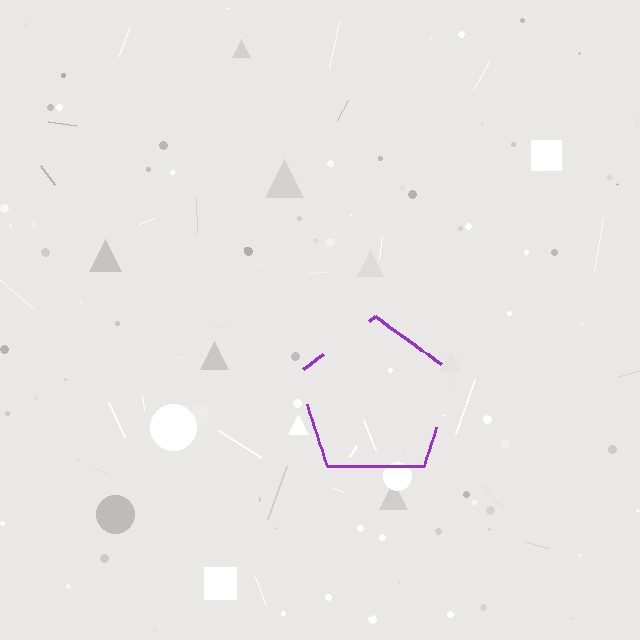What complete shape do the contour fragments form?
The contour fragments form a pentagon.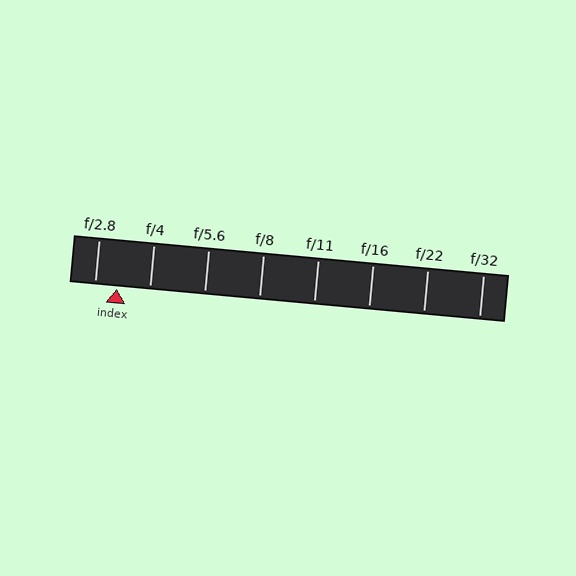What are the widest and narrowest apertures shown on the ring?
The widest aperture shown is f/2.8 and the narrowest is f/32.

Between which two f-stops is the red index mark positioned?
The index mark is between f/2.8 and f/4.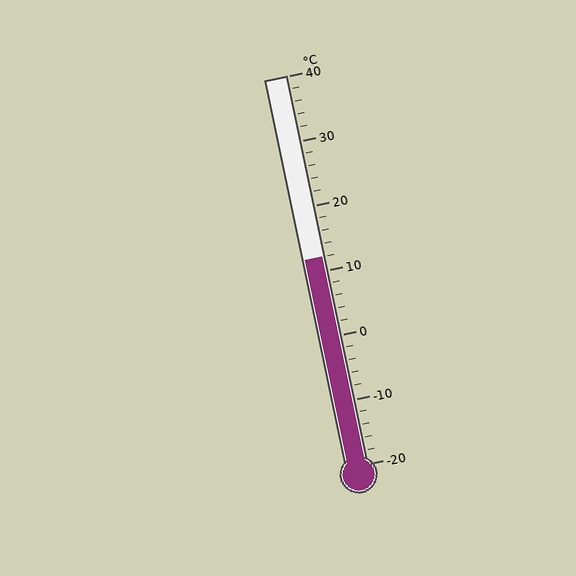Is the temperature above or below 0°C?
The temperature is above 0°C.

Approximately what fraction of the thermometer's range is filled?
The thermometer is filled to approximately 55% of its range.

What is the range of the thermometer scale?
The thermometer scale ranges from -20°C to 40°C.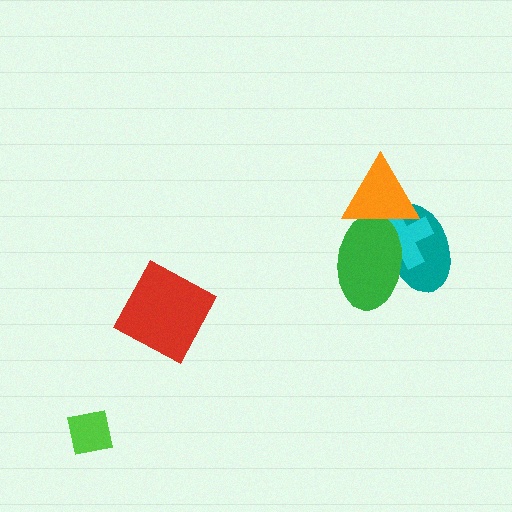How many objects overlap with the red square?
0 objects overlap with the red square.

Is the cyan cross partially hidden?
Yes, it is partially covered by another shape.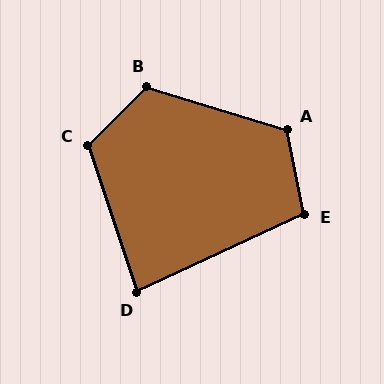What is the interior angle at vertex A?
Approximately 118 degrees (obtuse).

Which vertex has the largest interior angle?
B, at approximately 119 degrees.